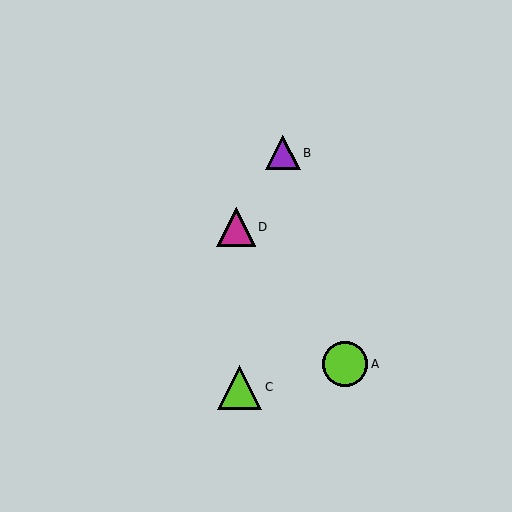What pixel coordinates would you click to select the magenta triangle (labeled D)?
Click at (236, 227) to select the magenta triangle D.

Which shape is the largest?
The lime circle (labeled A) is the largest.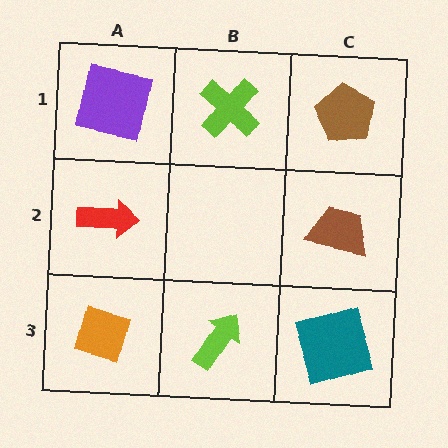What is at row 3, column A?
An orange diamond.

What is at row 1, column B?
A lime cross.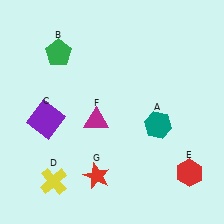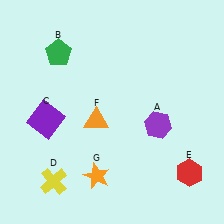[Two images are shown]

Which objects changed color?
A changed from teal to purple. F changed from magenta to orange. G changed from red to orange.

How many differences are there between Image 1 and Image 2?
There are 3 differences between the two images.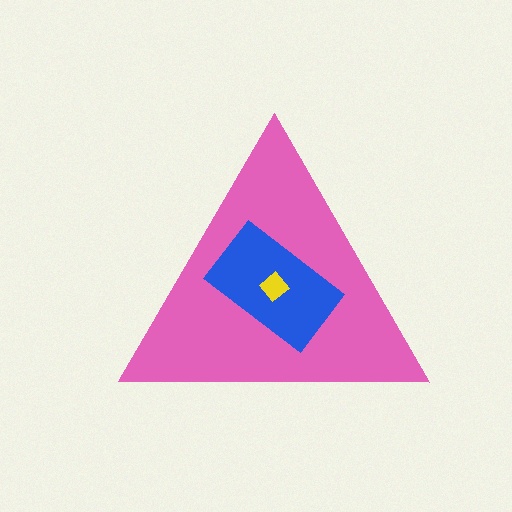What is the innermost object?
The yellow diamond.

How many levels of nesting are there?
3.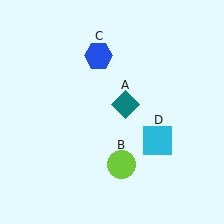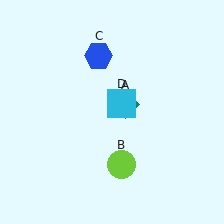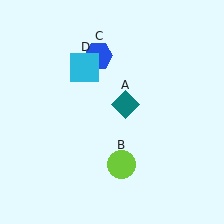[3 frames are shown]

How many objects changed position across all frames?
1 object changed position: cyan square (object D).